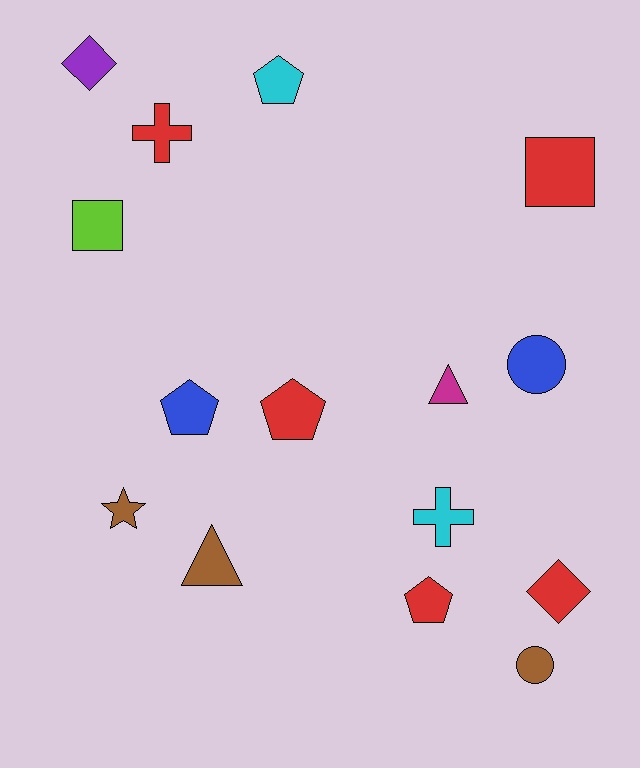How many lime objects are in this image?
There is 1 lime object.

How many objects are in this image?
There are 15 objects.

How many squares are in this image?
There are 2 squares.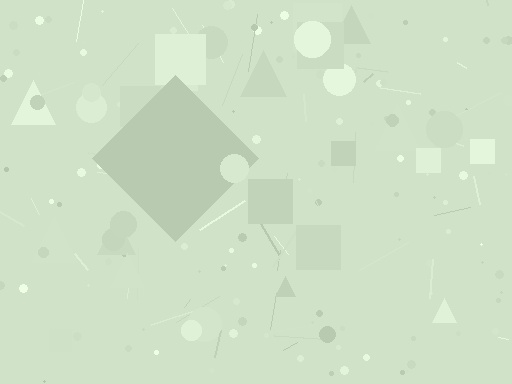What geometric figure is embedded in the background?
A diamond is embedded in the background.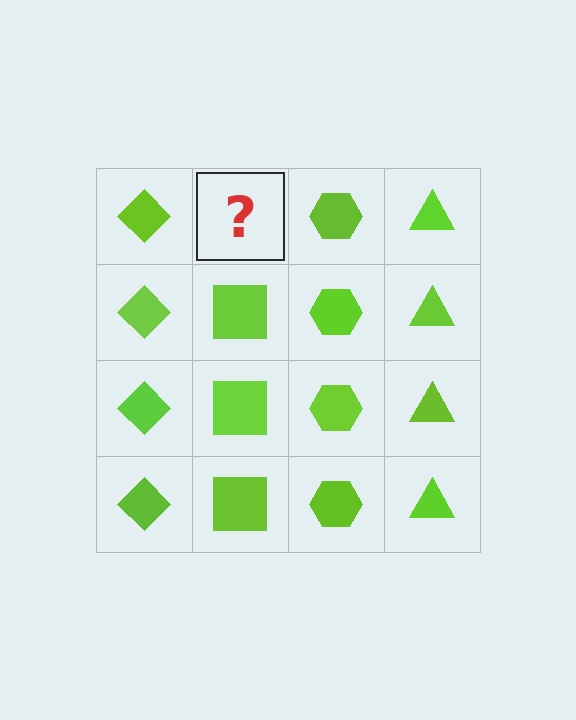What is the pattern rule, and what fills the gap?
The rule is that each column has a consistent shape. The gap should be filled with a lime square.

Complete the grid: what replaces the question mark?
The question mark should be replaced with a lime square.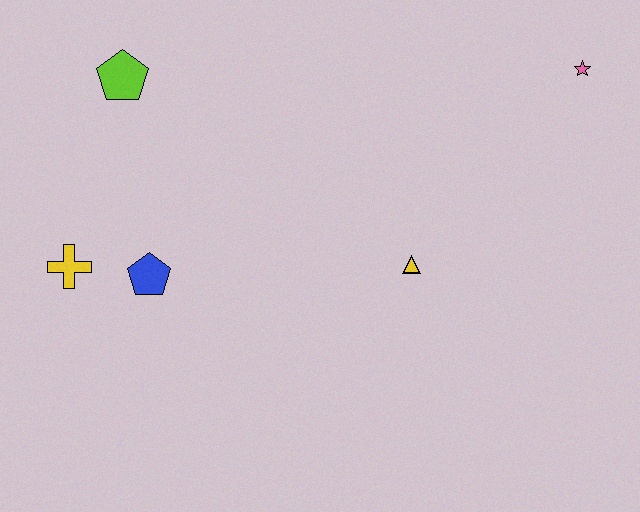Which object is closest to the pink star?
The yellow triangle is closest to the pink star.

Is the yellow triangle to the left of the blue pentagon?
No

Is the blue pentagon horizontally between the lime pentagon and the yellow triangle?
Yes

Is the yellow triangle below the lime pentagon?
Yes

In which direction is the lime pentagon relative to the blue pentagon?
The lime pentagon is above the blue pentagon.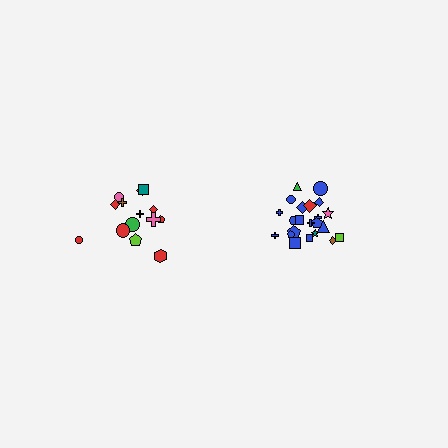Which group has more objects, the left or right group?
The right group.